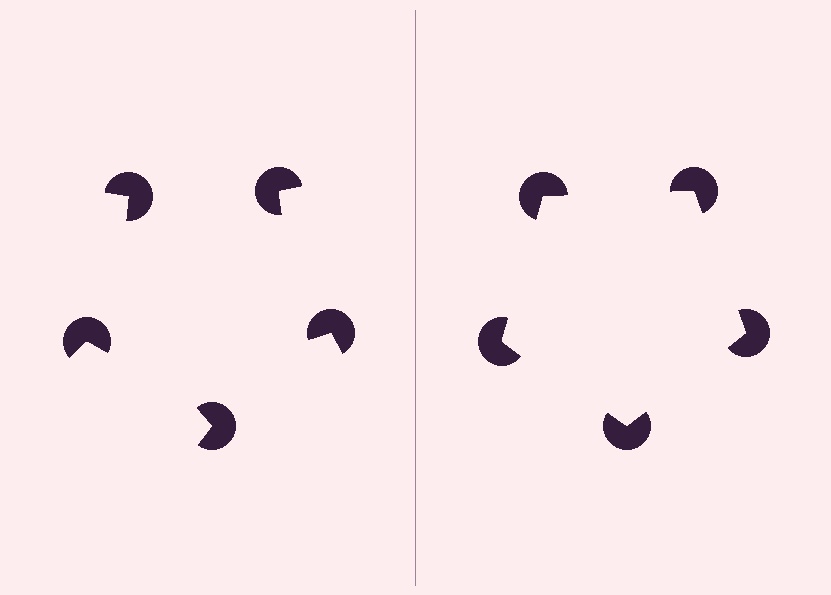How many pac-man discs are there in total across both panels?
10 — 5 on each side.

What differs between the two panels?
The pac-man discs are positioned identically on both sides; only the wedge orientations differ. On the right they align to a pentagon; on the left they are misaligned.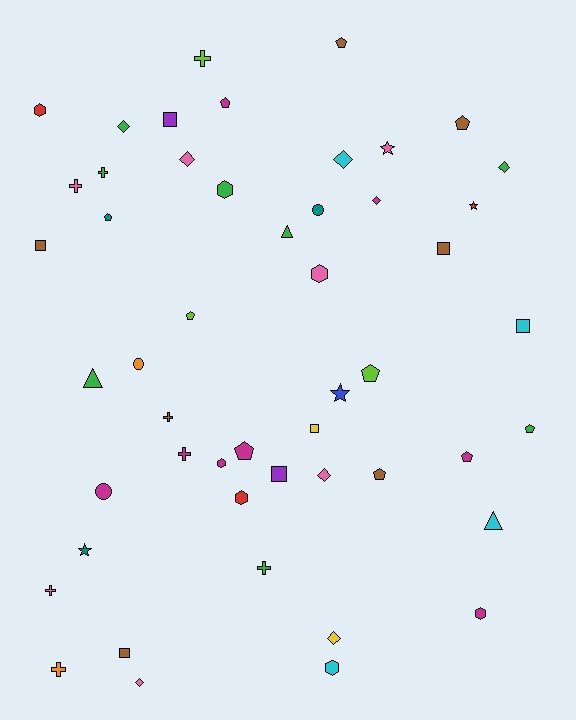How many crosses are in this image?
There are 8 crosses.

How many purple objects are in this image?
There are 2 purple objects.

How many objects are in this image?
There are 50 objects.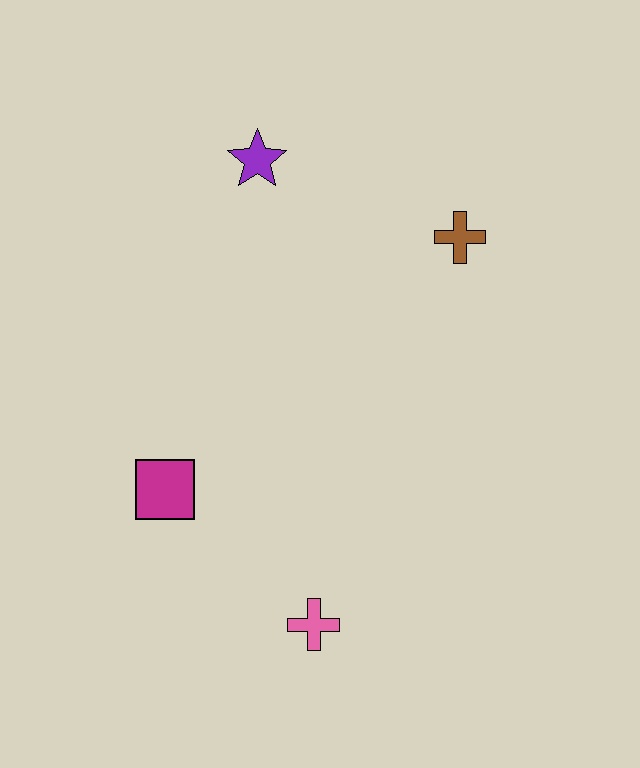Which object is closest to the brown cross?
The purple star is closest to the brown cross.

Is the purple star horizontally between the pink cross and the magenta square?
Yes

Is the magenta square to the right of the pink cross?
No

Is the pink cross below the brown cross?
Yes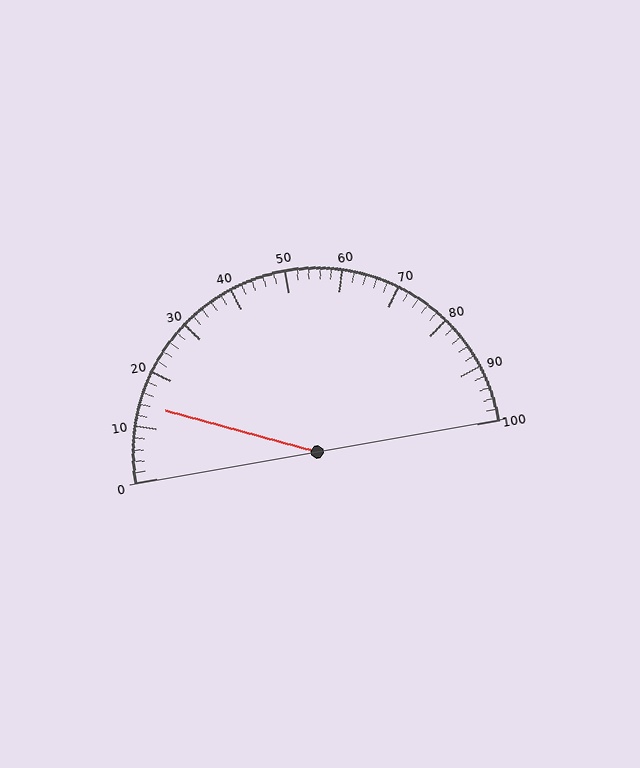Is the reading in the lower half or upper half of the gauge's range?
The reading is in the lower half of the range (0 to 100).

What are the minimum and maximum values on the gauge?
The gauge ranges from 0 to 100.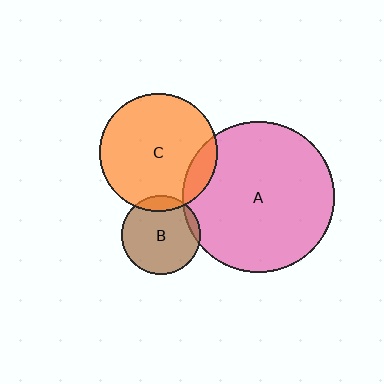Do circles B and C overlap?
Yes.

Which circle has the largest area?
Circle A (pink).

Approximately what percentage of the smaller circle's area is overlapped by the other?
Approximately 10%.